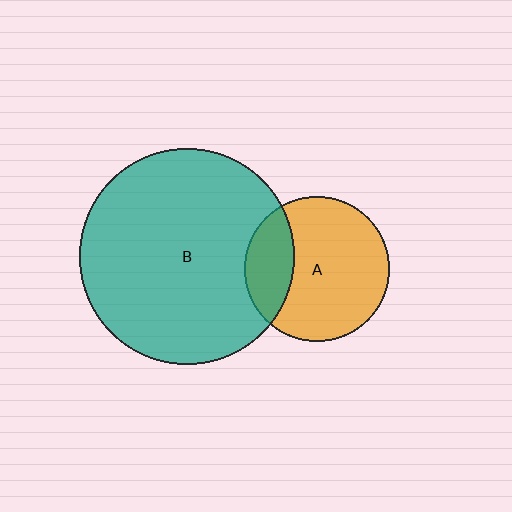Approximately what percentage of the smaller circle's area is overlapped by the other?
Approximately 25%.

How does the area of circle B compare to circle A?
Approximately 2.2 times.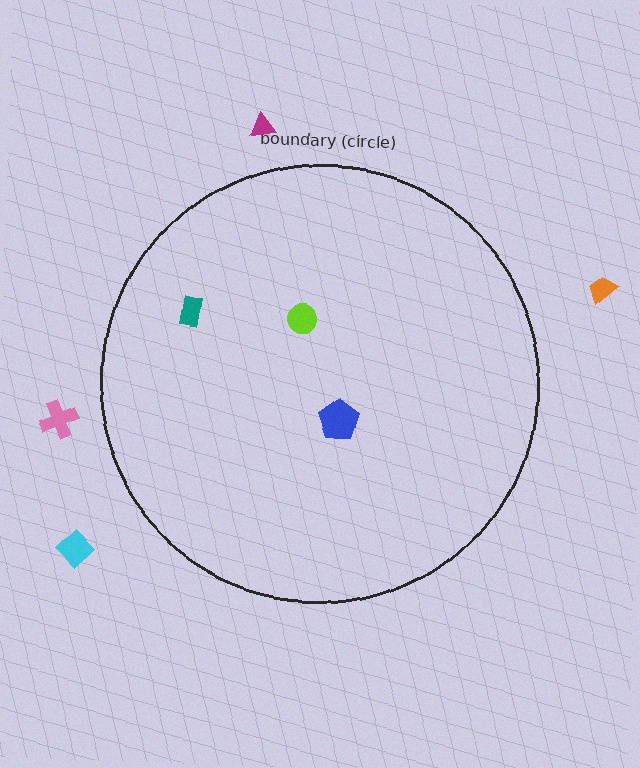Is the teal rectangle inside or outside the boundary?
Inside.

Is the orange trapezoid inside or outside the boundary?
Outside.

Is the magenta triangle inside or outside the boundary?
Outside.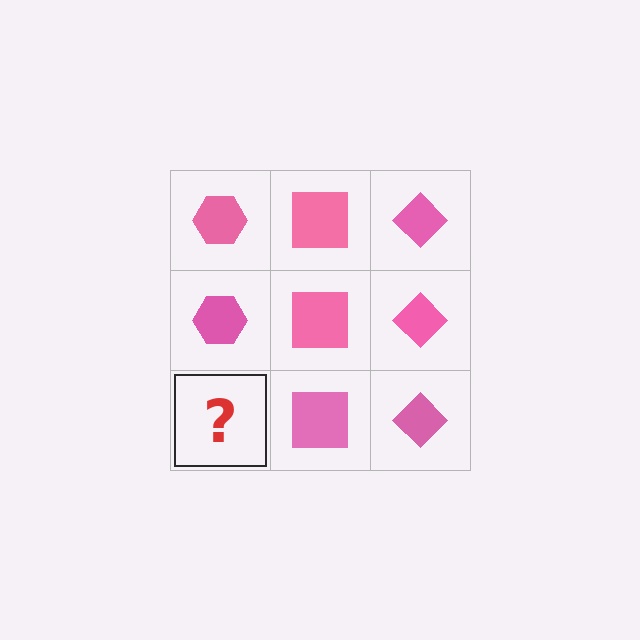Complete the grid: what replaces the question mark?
The question mark should be replaced with a pink hexagon.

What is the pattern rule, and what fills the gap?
The rule is that each column has a consistent shape. The gap should be filled with a pink hexagon.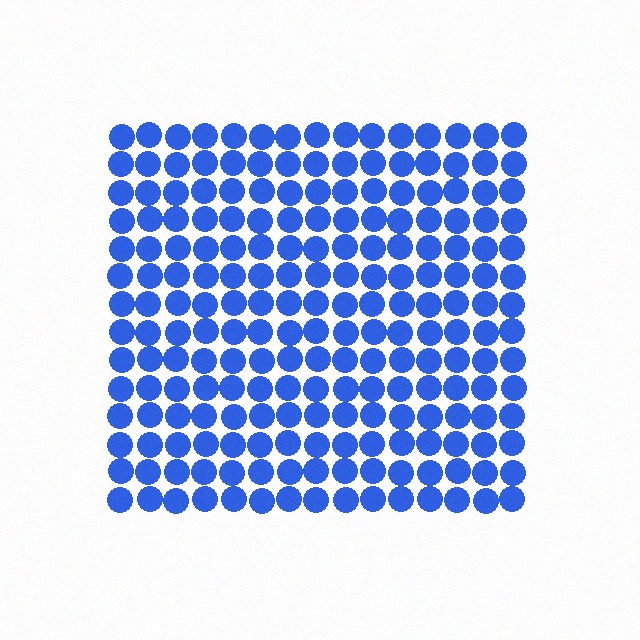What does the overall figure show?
The overall figure shows a square.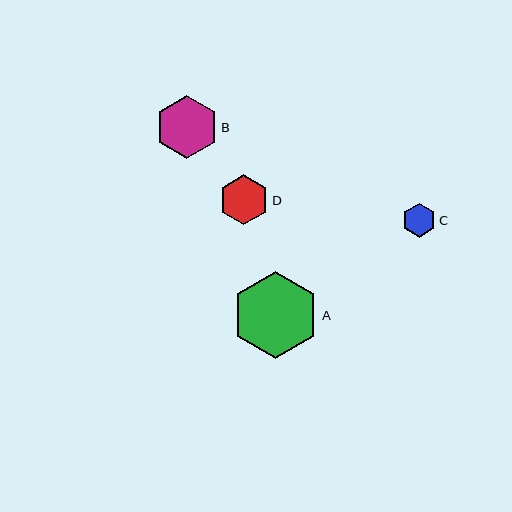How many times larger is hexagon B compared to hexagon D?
Hexagon B is approximately 1.2 times the size of hexagon D.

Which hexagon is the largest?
Hexagon A is the largest with a size of approximately 88 pixels.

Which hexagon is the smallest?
Hexagon C is the smallest with a size of approximately 34 pixels.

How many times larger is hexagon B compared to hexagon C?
Hexagon B is approximately 1.9 times the size of hexagon C.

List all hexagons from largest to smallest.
From largest to smallest: A, B, D, C.